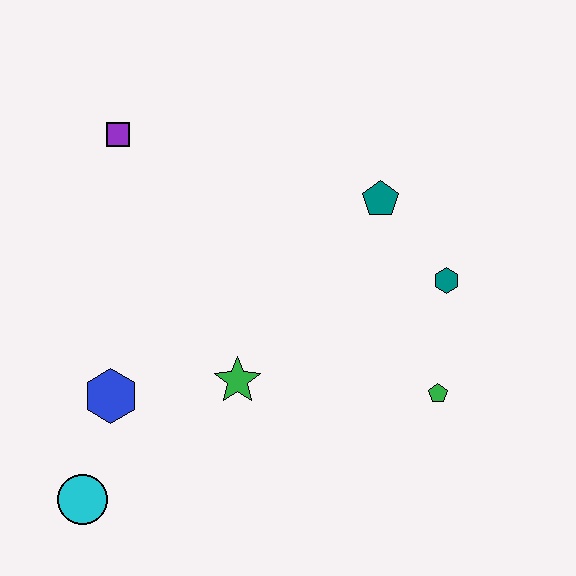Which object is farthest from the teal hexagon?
The cyan circle is farthest from the teal hexagon.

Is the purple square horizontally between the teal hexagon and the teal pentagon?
No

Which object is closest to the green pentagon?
The teal hexagon is closest to the green pentagon.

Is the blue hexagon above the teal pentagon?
No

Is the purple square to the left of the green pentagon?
Yes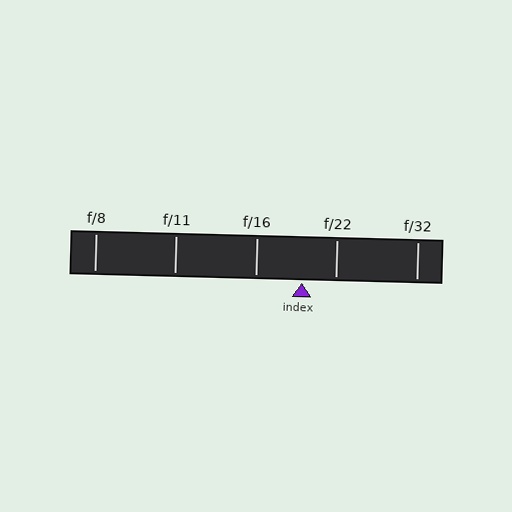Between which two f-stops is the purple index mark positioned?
The index mark is between f/16 and f/22.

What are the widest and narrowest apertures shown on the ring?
The widest aperture shown is f/8 and the narrowest is f/32.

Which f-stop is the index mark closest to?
The index mark is closest to f/22.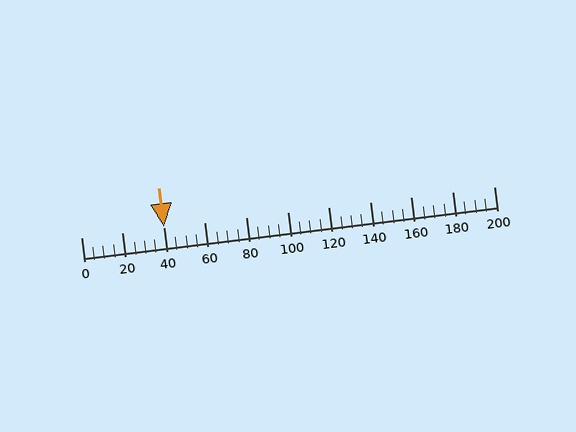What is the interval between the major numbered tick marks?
The major tick marks are spaced 20 units apart.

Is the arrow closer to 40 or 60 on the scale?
The arrow is closer to 40.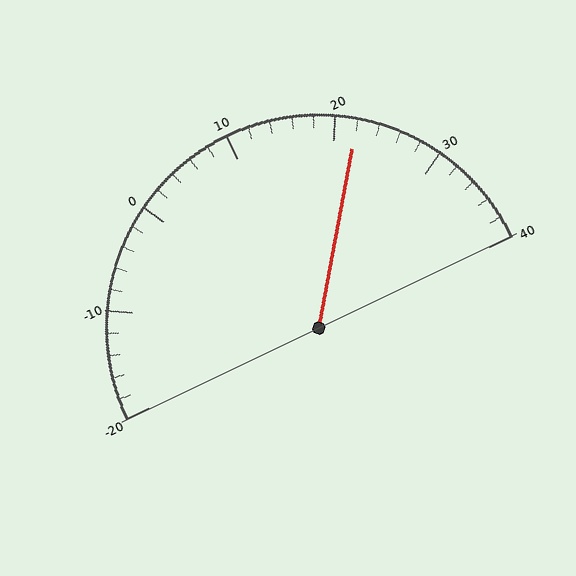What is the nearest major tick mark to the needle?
The nearest major tick mark is 20.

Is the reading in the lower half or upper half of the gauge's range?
The reading is in the upper half of the range (-20 to 40).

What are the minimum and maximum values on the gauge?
The gauge ranges from -20 to 40.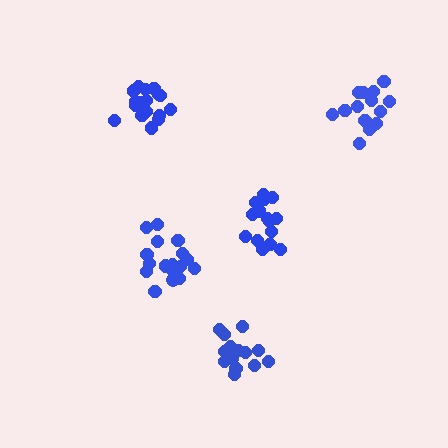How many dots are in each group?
Group 1: 17 dots, Group 2: 17 dots, Group 3: 15 dots, Group 4: 15 dots, Group 5: 14 dots (78 total).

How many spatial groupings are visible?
There are 5 spatial groupings.